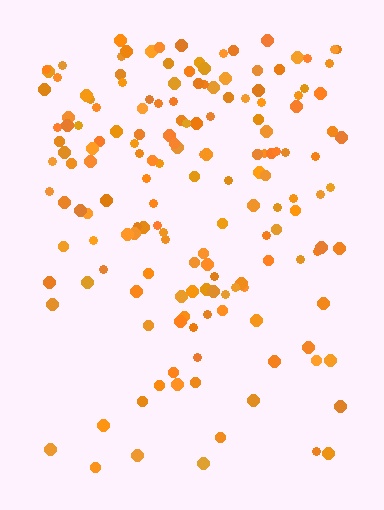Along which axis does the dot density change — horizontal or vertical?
Vertical.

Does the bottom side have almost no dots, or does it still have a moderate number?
Still a moderate number, just noticeably fewer than the top.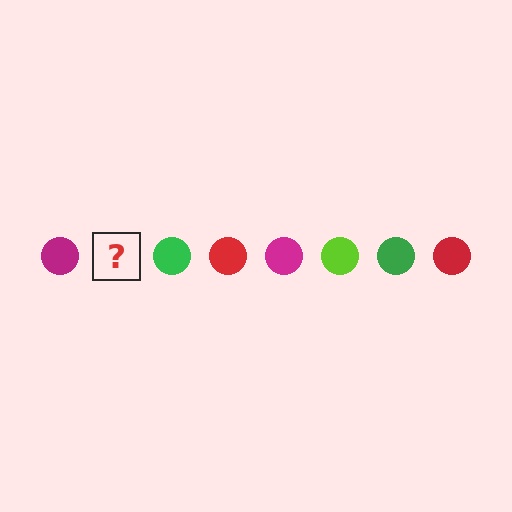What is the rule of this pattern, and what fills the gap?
The rule is that the pattern cycles through magenta, lime, green, red circles. The gap should be filled with a lime circle.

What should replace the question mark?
The question mark should be replaced with a lime circle.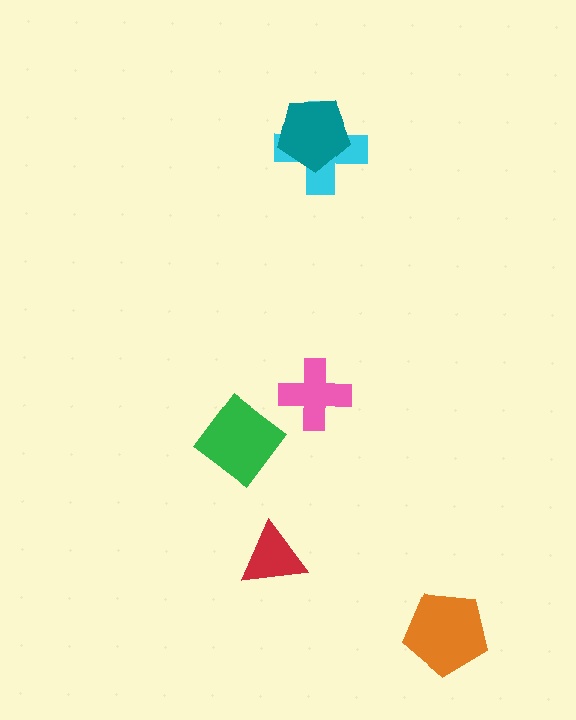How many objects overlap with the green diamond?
0 objects overlap with the green diamond.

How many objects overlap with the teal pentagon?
1 object overlaps with the teal pentagon.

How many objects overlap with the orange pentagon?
0 objects overlap with the orange pentagon.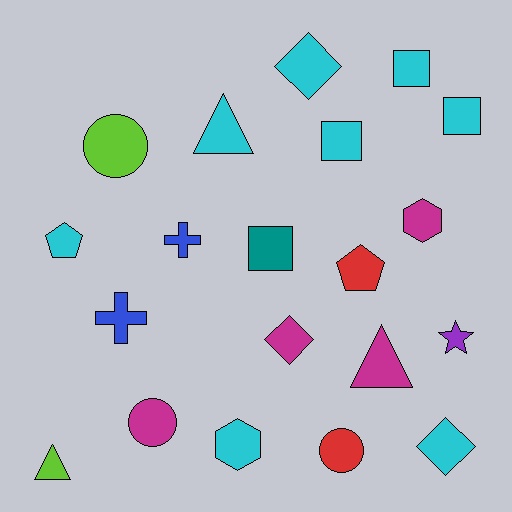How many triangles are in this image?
There are 3 triangles.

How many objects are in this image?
There are 20 objects.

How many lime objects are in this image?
There are 2 lime objects.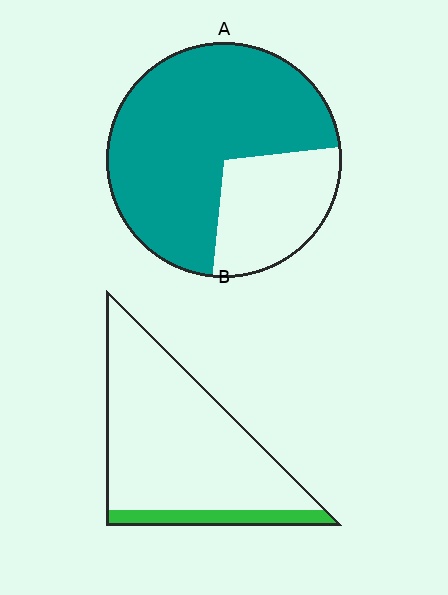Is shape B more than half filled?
No.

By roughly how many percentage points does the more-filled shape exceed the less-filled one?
By roughly 60 percentage points (A over B).